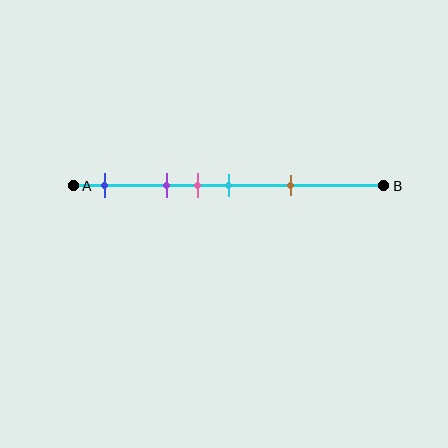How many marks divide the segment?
There are 5 marks dividing the segment.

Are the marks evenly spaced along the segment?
No, the marks are not evenly spaced.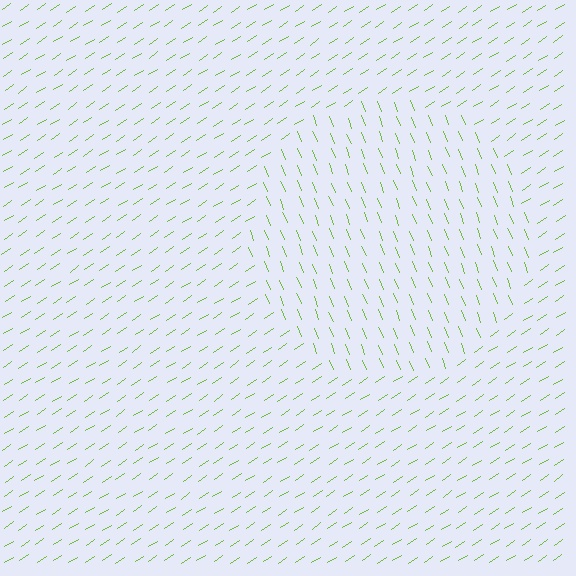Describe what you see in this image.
The image is filled with small lime line segments. A circle region in the image has lines oriented differently from the surrounding lines, creating a visible texture boundary.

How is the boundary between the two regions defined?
The boundary is defined purely by a change in line orientation (approximately 78 degrees difference). All lines are the same color and thickness.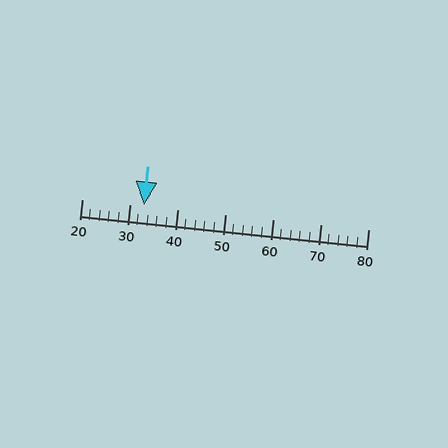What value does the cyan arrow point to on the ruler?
The cyan arrow points to approximately 33.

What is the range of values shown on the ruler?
The ruler shows values from 20 to 80.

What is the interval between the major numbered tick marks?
The major tick marks are spaced 10 units apart.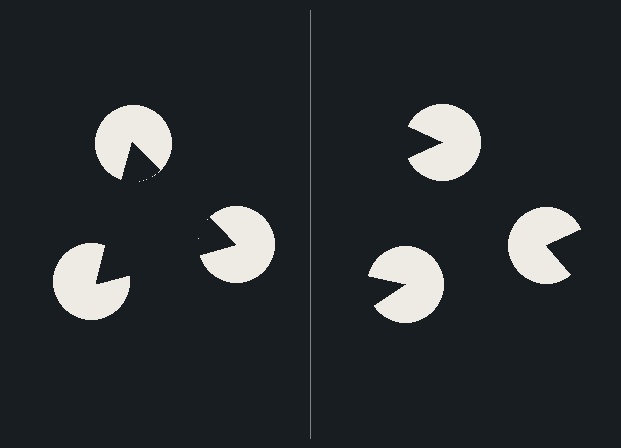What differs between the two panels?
The pac-man discs are positioned identically on both sides; only the wedge orientations differ. On the left they align to a triangle; on the right they are misaligned.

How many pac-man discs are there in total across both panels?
6 — 3 on each side.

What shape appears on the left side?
An illusory triangle.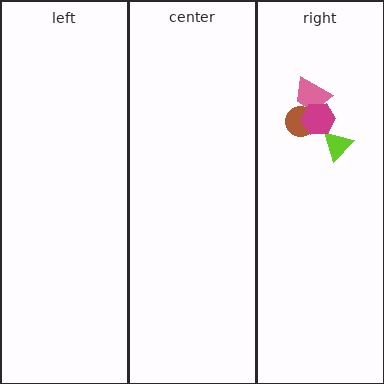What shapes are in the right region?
The lime triangle, the pink trapezoid, the brown circle, the magenta hexagon.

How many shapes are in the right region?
4.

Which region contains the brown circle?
The right region.